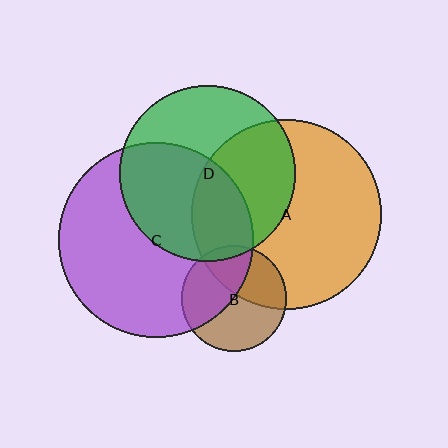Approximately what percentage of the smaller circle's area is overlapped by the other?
Approximately 40%.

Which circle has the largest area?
Circle C (purple).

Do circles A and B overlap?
Yes.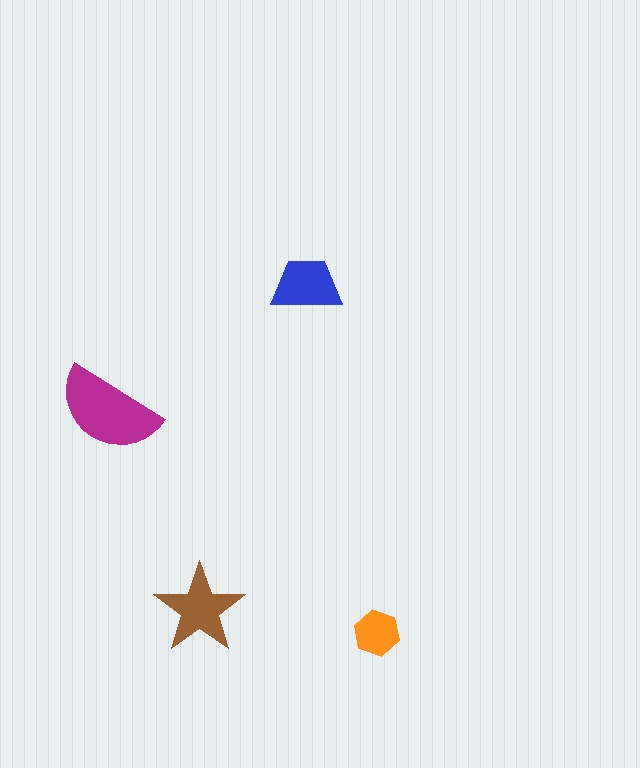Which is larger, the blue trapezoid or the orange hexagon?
The blue trapezoid.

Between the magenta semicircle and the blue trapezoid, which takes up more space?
The magenta semicircle.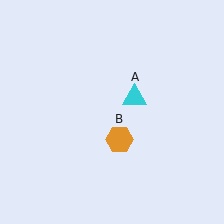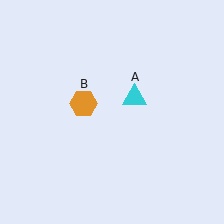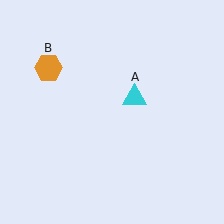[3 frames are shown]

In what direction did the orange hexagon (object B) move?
The orange hexagon (object B) moved up and to the left.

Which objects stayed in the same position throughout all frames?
Cyan triangle (object A) remained stationary.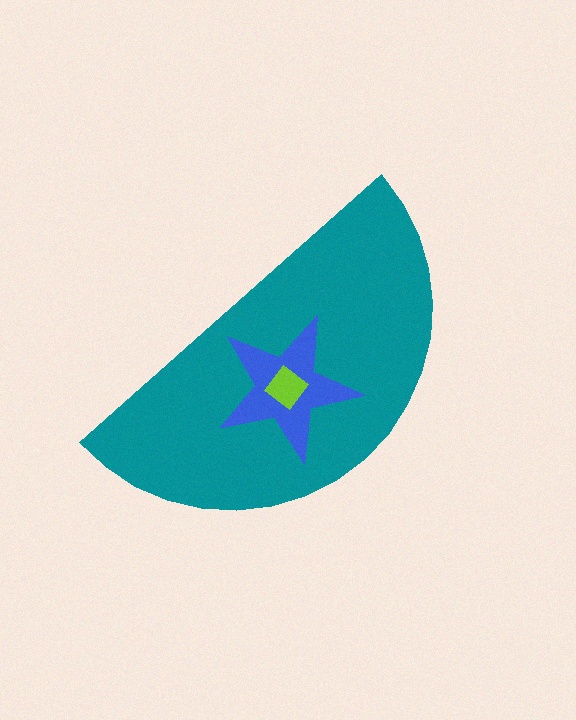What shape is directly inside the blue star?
The lime diamond.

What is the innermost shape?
The lime diamond.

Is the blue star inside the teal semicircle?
Yes.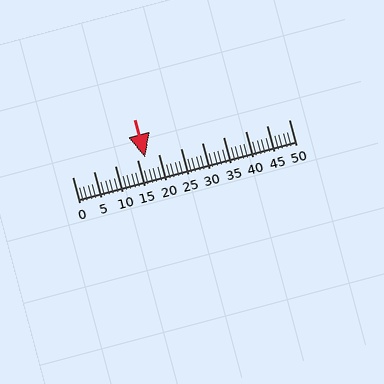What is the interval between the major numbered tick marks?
The major tick marks are spaced 5 units apart.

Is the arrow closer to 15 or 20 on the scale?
The arrow is closer to 15.